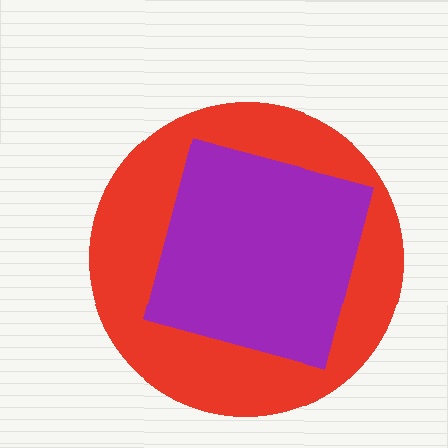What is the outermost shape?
The red circle.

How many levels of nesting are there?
2.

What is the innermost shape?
The purple square.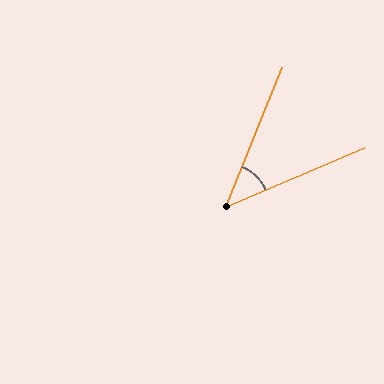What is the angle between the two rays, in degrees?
Approximately 45 degrees.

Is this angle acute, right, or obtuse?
It is acute.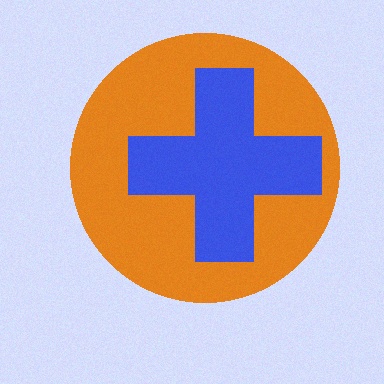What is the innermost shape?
The blue cross.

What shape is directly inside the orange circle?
The blue cross.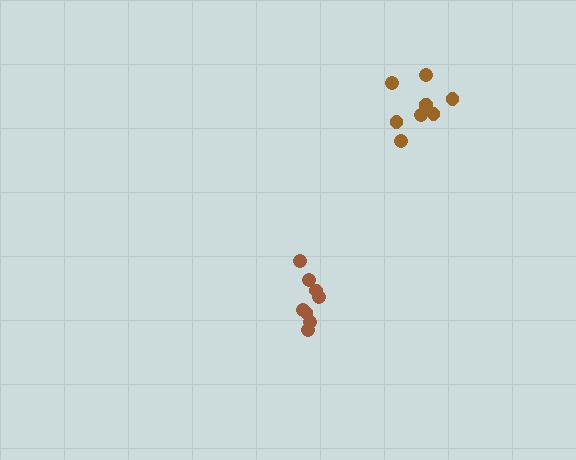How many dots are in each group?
Group 1: 8 dots, Group 2: 9 dots (17 total).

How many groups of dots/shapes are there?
There are 2 groups.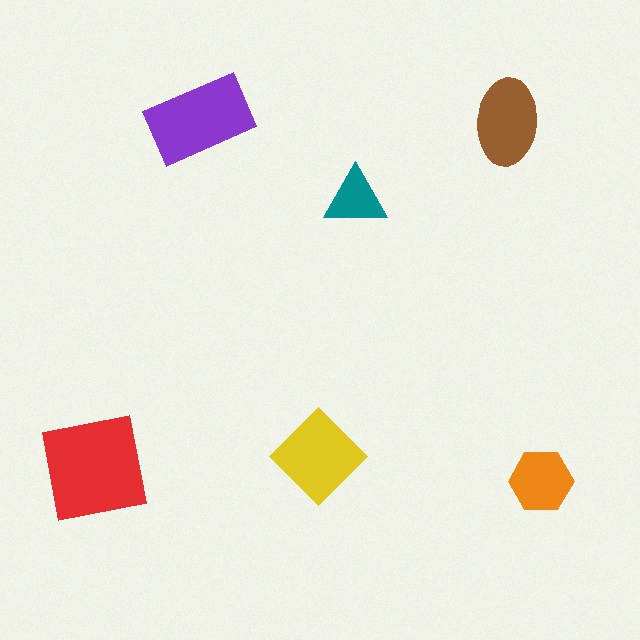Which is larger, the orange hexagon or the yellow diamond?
The yellow diamond.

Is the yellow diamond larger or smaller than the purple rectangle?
Smaller.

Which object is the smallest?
The teal triangle.